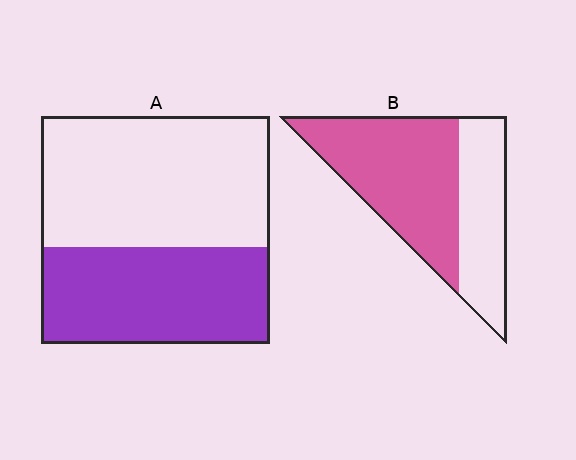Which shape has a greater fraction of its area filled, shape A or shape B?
Shape B.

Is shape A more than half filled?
No.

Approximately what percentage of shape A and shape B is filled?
A is approximately 45% and B is approximately 60%.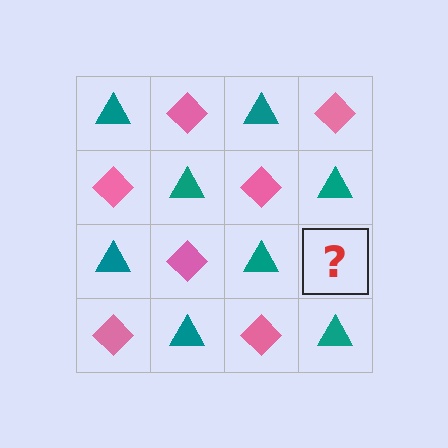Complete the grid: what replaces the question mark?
The question mark should be replaced with a pink diamond.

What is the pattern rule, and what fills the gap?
The rule is that it alternates teal triangle and pink diamond in a checkerboard pattern. The gap should be filled with a pink diamond.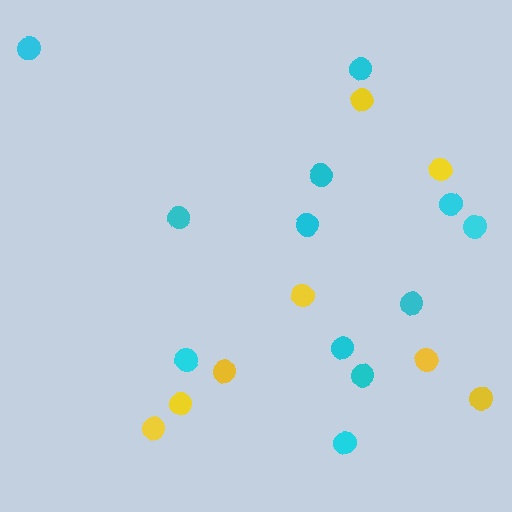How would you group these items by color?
There are 2 groups: one group of cyan circles (12) and one group of yellow circles (8).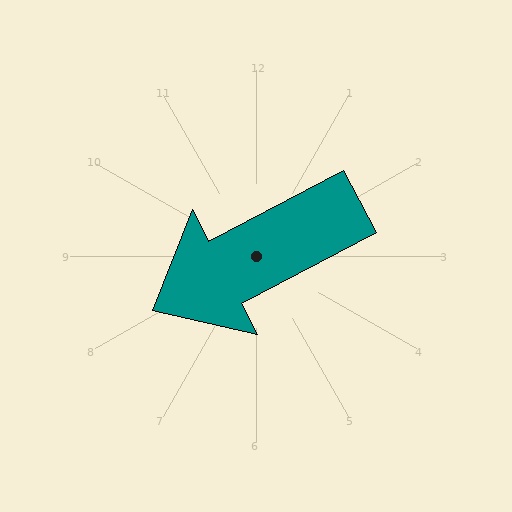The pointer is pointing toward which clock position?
Roughly 8 o'clock.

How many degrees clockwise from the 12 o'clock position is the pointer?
Approximately 242 degrees.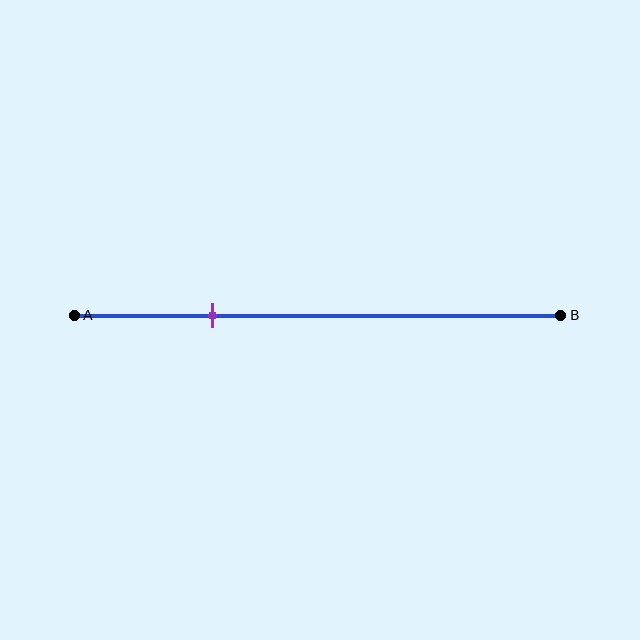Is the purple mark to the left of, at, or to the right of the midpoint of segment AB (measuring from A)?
The purple mark is to the left of the midpoint of segment AB.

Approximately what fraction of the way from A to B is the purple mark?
The purple mark is approximately 30% of the way from A to B.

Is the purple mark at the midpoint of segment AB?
No, the mark is at about 30% from A, not at the 50% midpoint.